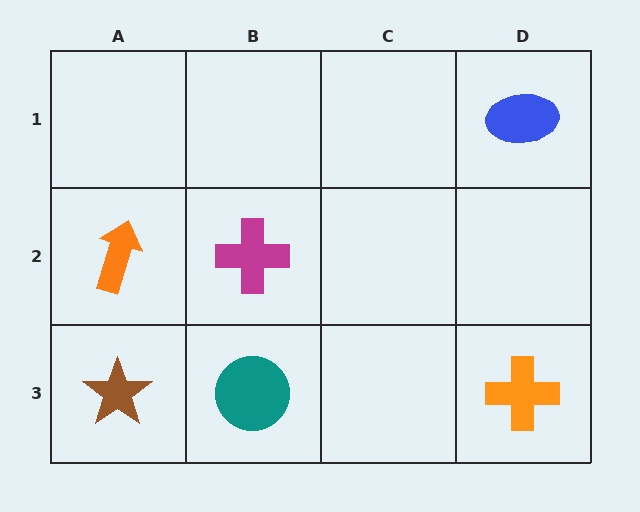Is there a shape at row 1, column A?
No, that cell is empty.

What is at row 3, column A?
A brown star.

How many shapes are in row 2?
2 shapes.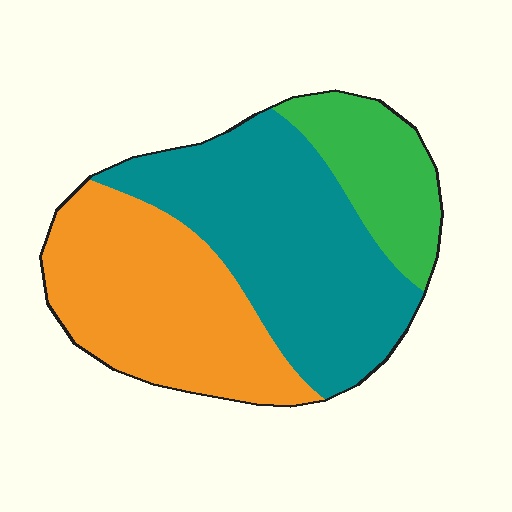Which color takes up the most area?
Teal, at roughly 45%.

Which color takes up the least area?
Green, at roughly 20%.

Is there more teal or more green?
Teal.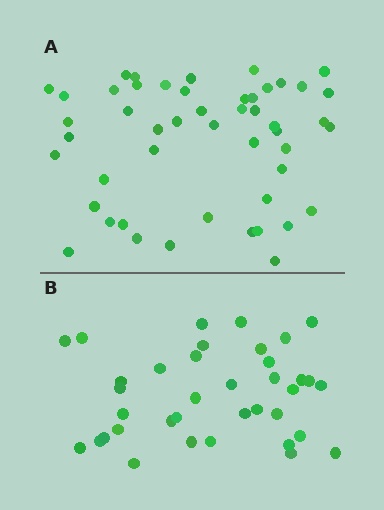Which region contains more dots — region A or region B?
Region A (the top region) has more dots.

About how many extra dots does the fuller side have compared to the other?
Region A has roughly 12 or so more dots than region B.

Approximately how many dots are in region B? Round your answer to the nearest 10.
About 40 dots. (The exact count is 37, which rounds to 40.)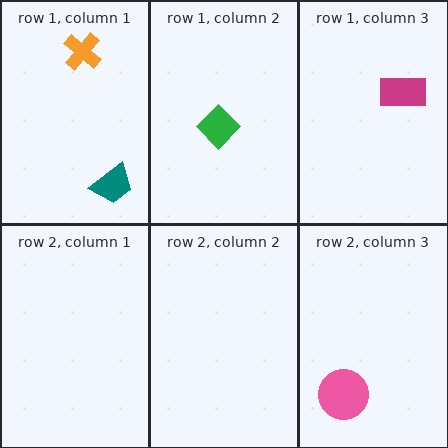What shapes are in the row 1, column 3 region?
The magenta rectangle.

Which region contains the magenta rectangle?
The row 1, column 3 region.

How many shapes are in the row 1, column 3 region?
1.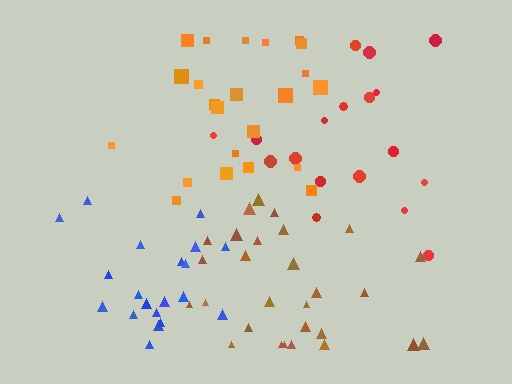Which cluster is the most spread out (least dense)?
Red.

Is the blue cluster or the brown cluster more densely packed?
Blue.